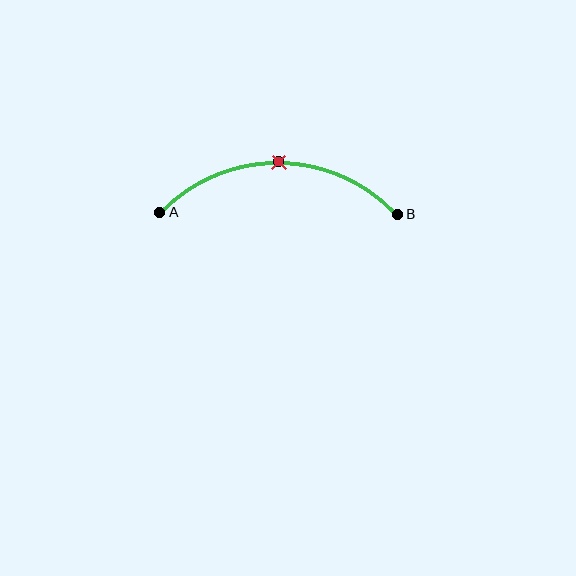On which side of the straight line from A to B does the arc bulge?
The arc bulges above the straight line connecting A and B.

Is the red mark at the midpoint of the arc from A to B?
Yes. The red mark lies on the arc at equal arc-length from both A and B — it is the arc midpoint.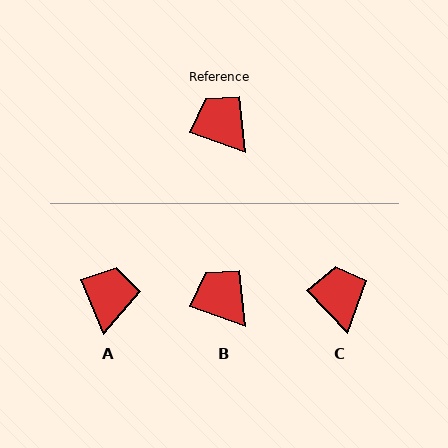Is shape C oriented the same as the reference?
No, it is off by about 26 degrees.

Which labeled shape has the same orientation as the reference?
B.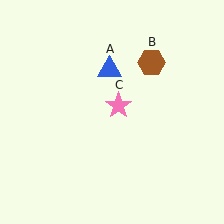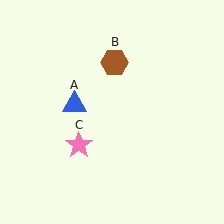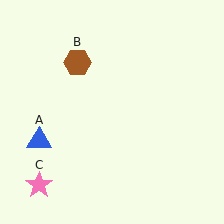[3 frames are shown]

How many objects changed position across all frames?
3 objects changed position: blue triangle (object A), brown hexagon (object B), pink star (object C).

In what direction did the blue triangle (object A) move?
The blue triangle (object A) moved down and to the left.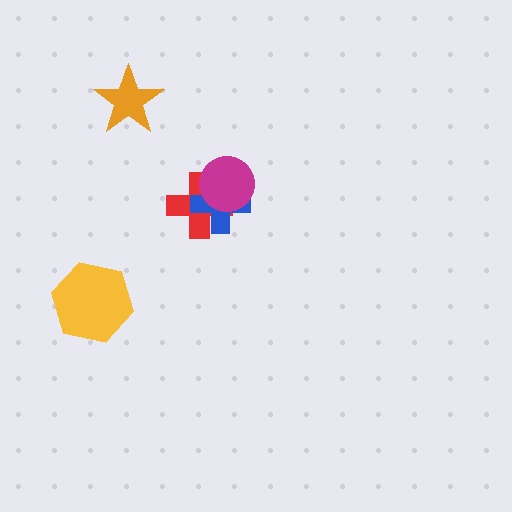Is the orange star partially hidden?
No, no other shape covers it.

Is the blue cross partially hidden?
Yes, it is partially covered by another shape.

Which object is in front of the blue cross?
The magenta circle is in front of the blue cross.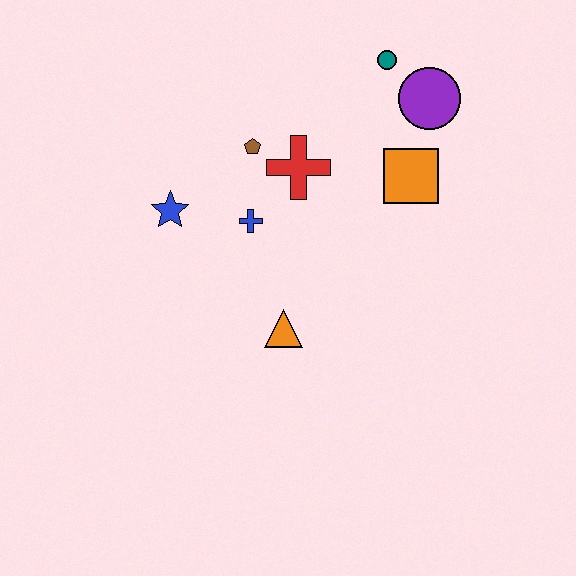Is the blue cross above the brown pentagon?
No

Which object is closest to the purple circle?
The teal circle is closest to the purple circle.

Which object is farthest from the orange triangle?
The teal circle is farthest from the orange triangle.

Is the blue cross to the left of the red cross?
Yes